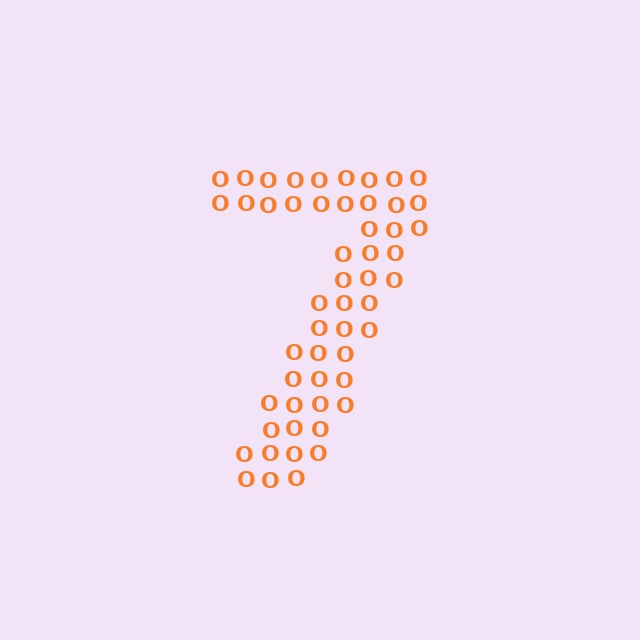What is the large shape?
The large shape is the digit 7.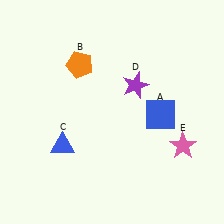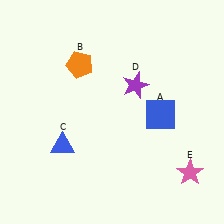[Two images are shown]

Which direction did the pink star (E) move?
The pink star (E) moved down.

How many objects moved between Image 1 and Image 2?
1 object moved between the two images.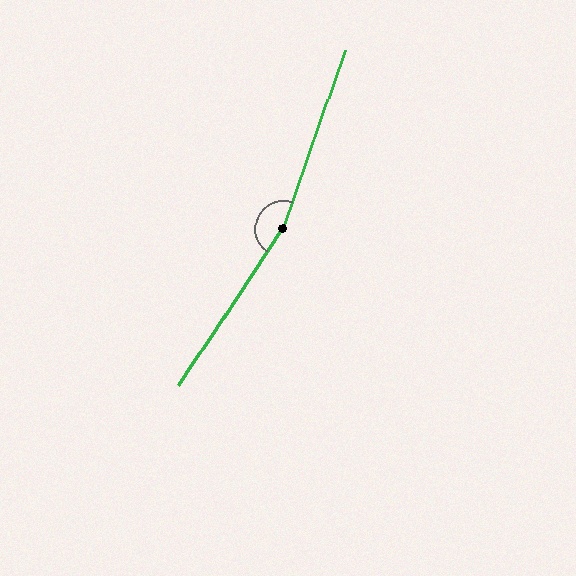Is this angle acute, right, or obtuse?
It is obtuse.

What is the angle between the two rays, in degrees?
Approximately 166 degrees.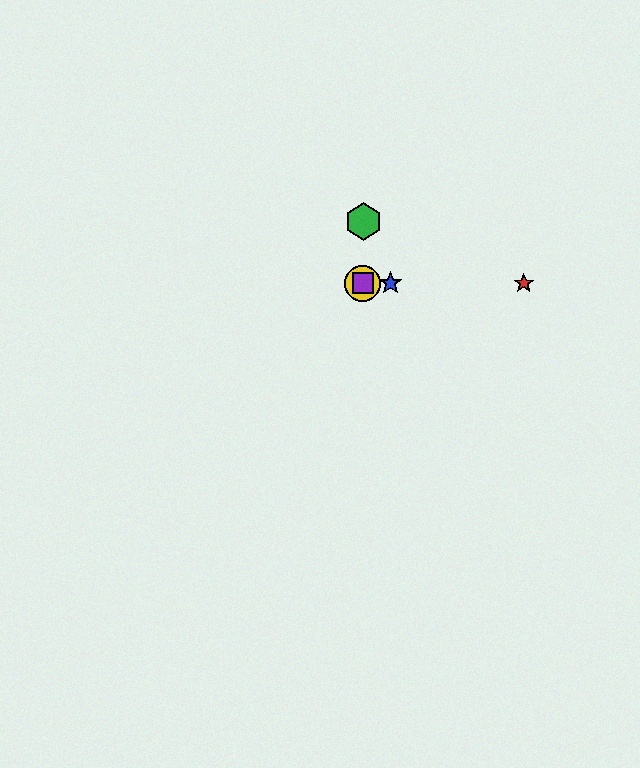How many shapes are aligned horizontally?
4 shapes (the red star, the blue star, the yellow circle, the purple square) are aligned horizontally.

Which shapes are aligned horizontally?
The red star, the blue star, the yellow circle, the purple square are aligned horizontally.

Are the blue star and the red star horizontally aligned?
Yes, both are at y≈283.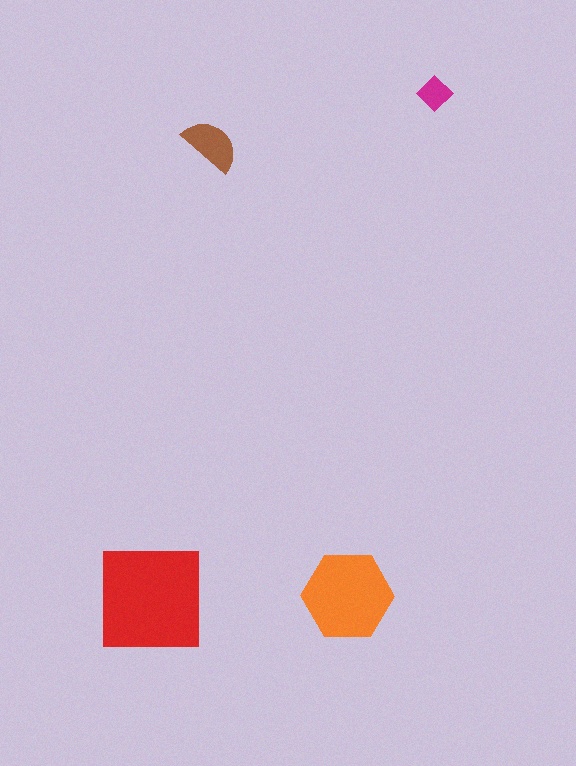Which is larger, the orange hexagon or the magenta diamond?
The orange hexagon.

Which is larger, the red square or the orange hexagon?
The red square.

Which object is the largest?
The red square.